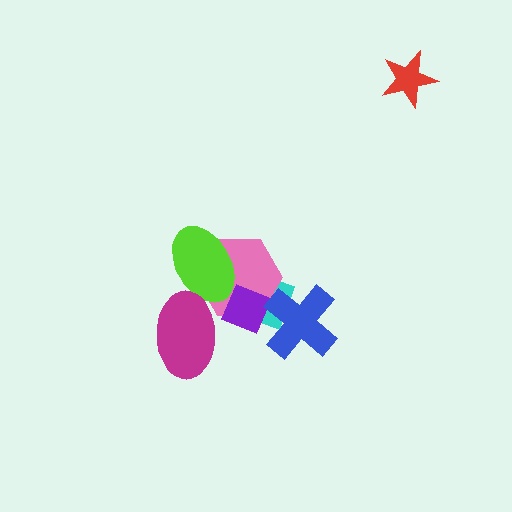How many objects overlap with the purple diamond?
3 objects overlap with the purple diamond.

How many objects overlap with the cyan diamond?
3 objects overlap with the cyan diamond.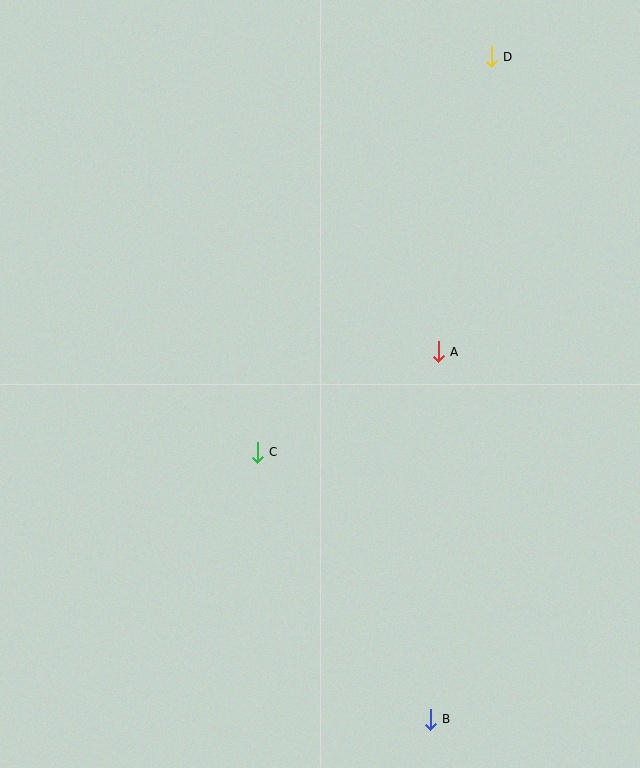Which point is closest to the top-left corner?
Point D is closest to the top-left corner.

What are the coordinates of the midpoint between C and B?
The midpoint between C and B is at (344, 586).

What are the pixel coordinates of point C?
Point C is at (257, 452).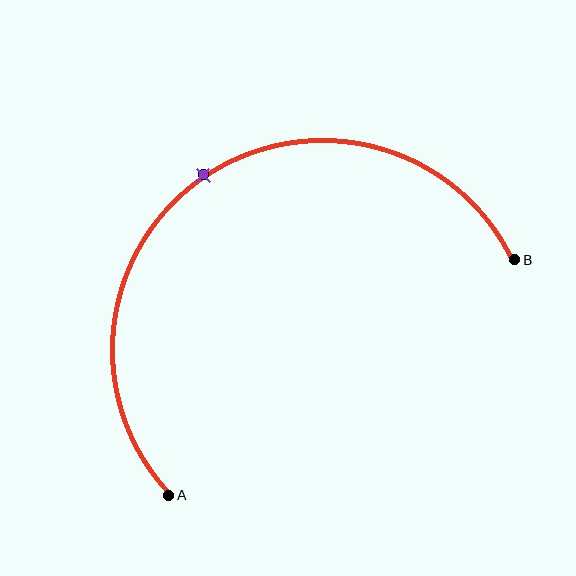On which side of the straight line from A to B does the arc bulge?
The arc bulges above and to the left of the straight line connecting A and B.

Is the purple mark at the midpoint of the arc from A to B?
Yes. The purple mark lies on the arc at equal arc-length from both A and B — it is the arc midpoint.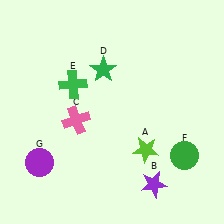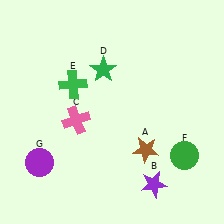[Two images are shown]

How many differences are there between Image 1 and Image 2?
There is 1 difference between the two images.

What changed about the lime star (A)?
In Image 1, A is lime. In Image 2, it changed to brown.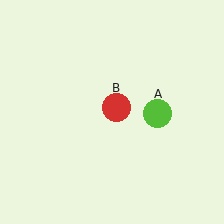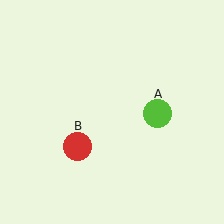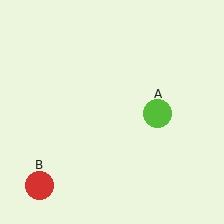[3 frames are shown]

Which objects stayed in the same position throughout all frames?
Lime circle (object A) remained stationary.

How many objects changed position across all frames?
1 object changed position: red circle (object B).